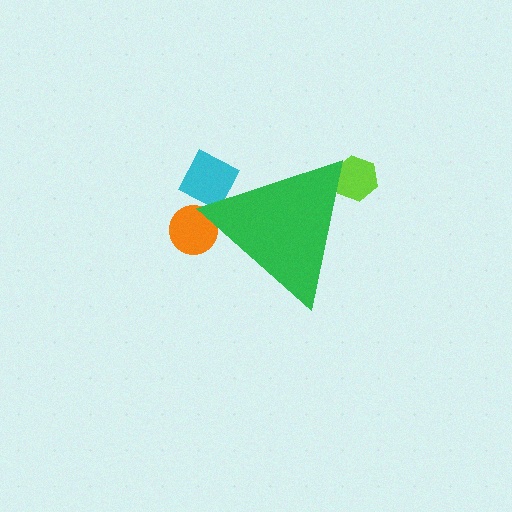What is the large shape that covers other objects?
A green triangle.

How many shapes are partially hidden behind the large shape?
3 shapes are partially hidden.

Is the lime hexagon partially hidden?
Yes, the lime hexagon is partially hidden behind the green triangle.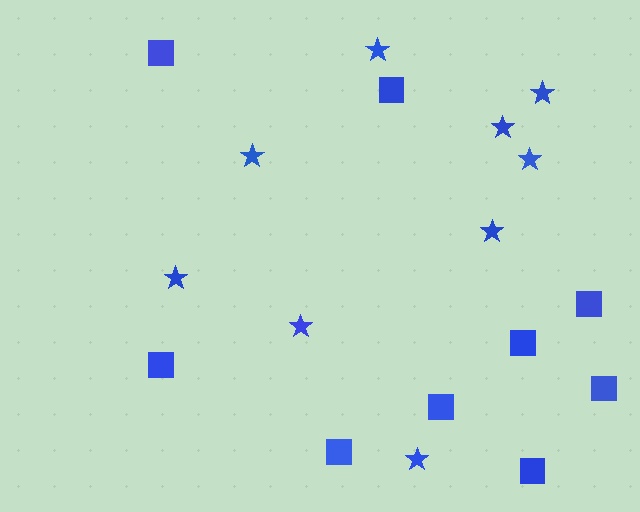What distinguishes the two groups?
There are 2 groups: one group of stars (9) and one group of squares (9).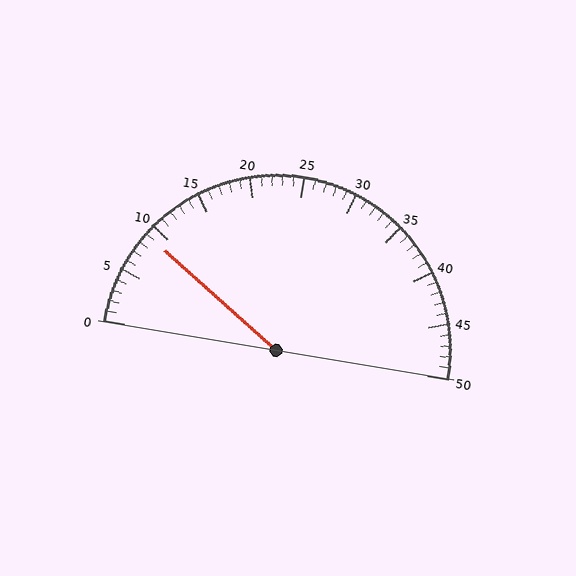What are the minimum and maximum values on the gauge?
The gauge ranges from 0 to 50.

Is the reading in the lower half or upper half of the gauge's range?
The reading is in the lower half of the range (0 to 50).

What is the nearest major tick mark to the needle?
The nearest major tick mark is 10.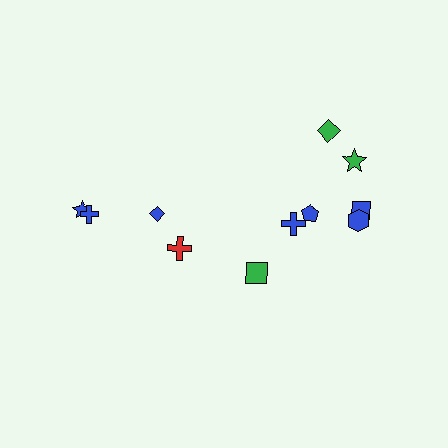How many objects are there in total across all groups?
There are 11 objects.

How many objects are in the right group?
There are 7 objects.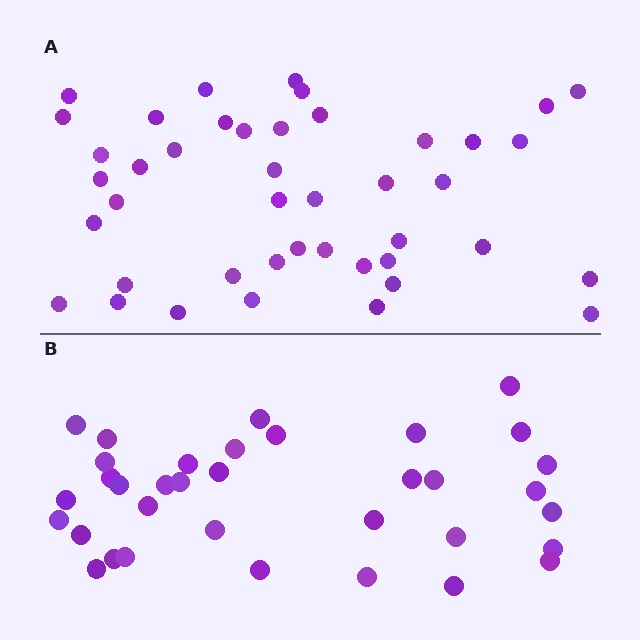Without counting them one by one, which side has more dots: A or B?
Region A (the top region) has more dots.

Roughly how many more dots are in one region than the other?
Region A has roughly 8 or so more dots than region B.